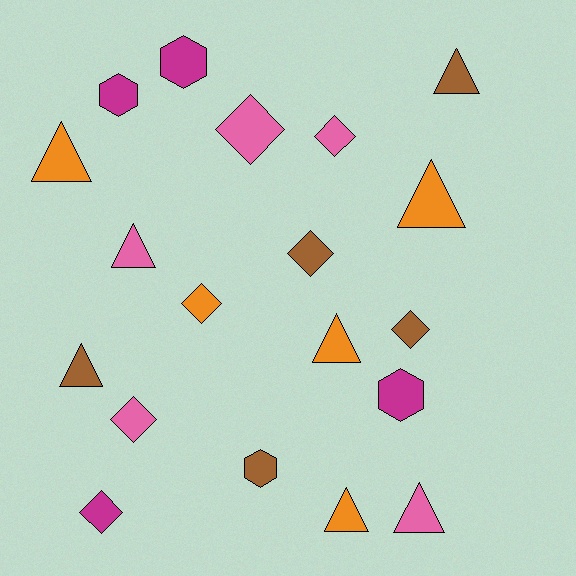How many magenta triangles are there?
There are no magenta triangles.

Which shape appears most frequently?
Triangle, with 8 objects.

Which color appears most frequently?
Brown, with 5 objects.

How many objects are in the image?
There are 19 objects.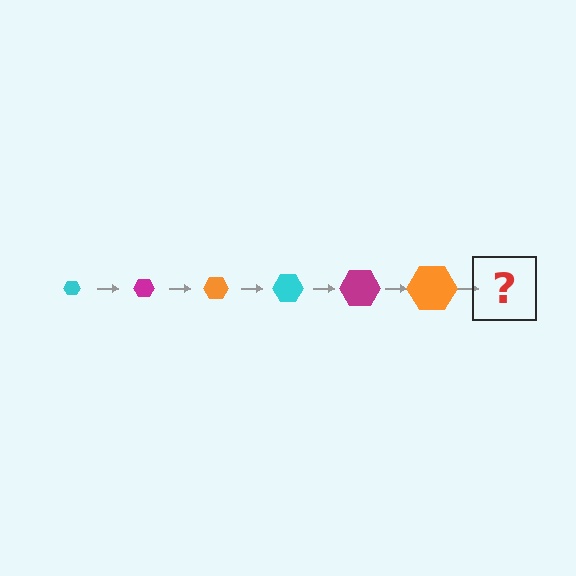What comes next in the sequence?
The next element should be a cyan hexagon, larger than the previous one.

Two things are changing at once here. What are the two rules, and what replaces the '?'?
The two rules are that the hexagon grows larger each step and the color cycles through cyan, magenta, and orange. The '?' should be a cyan hexagon, larger than the previous one.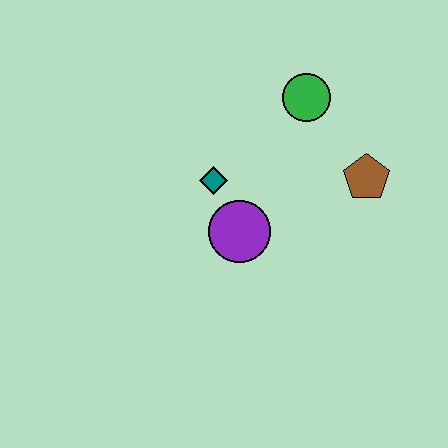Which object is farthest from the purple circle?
The green circle is farthest from the purple circle.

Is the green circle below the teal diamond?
No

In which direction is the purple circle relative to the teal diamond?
The purple circle is below the teal diamond.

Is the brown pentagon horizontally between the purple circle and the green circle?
No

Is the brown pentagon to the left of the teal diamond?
No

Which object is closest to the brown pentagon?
The green circle is closest to the brown pentagon.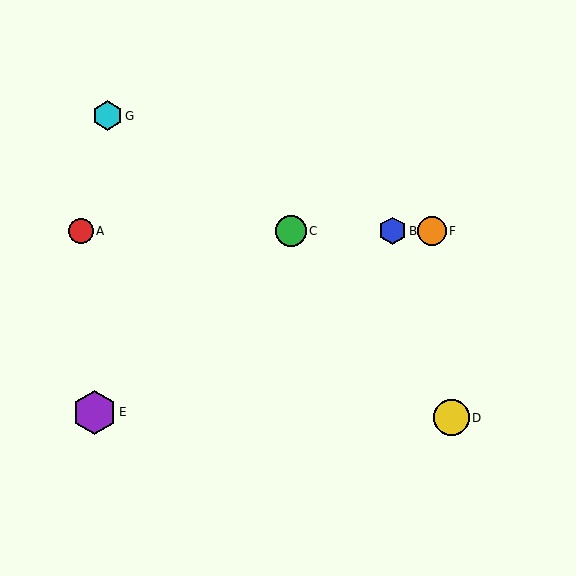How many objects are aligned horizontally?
4 objects (A, B, C, F) are aligned horizontally.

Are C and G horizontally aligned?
No, C is at y≈231 and G is at y≈116.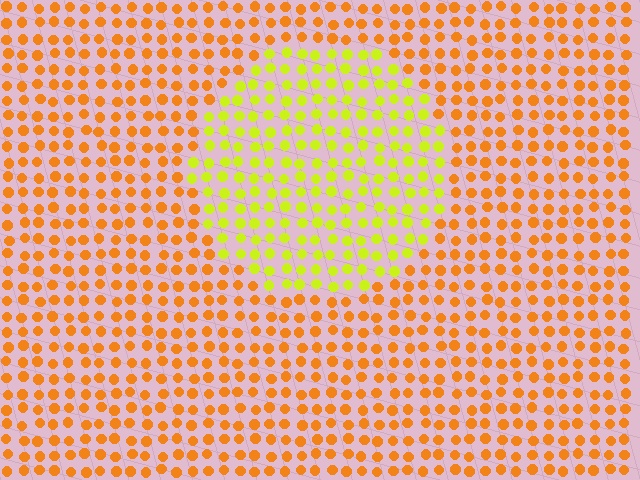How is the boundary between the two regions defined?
The boundary is defined purely by a slight shift in hue (about 42 degrees). Spacing, size, and orientation are identical on both sides.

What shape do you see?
I see a circle.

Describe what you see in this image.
The image is filled with small orange elements in a uniform arrangement. A circle-shaped region is visible where the elements are tinted to a slightly different hue, forming a subtle color boundary.